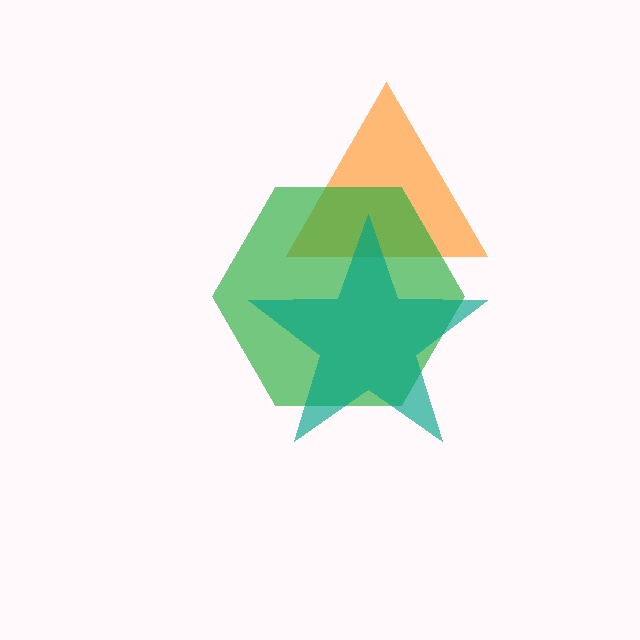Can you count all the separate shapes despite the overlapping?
Yes, there are 3 separate shapes.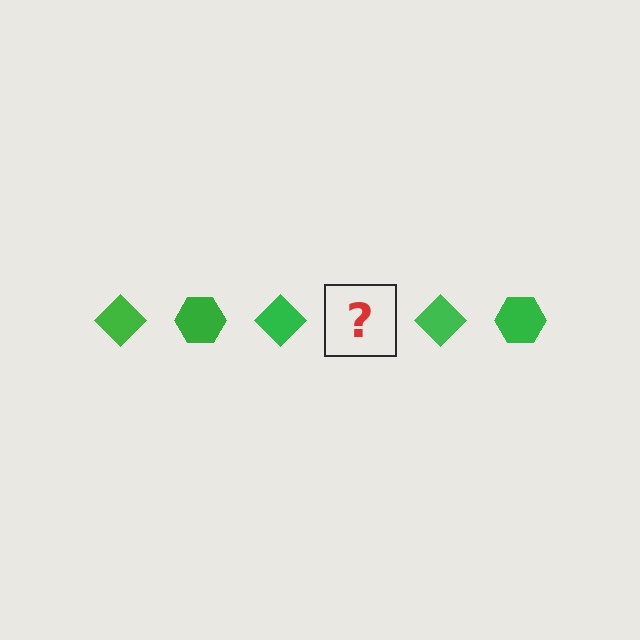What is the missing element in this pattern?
The missing element is a green hexagon.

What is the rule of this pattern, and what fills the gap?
The rule is that the pattern cycles through diamond, hexagon shapes in green. The gap should be filled with a green hexagon.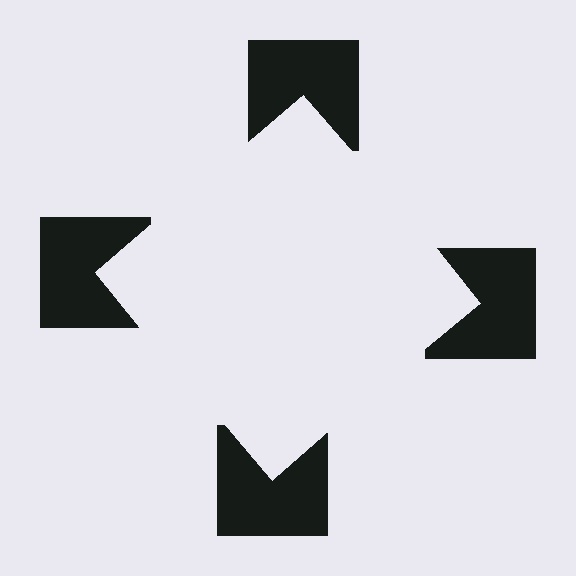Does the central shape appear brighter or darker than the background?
It typically appears slightly brighter than the background, even though no actual brightness change is drawn.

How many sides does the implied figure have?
4 sides.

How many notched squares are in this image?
There are 4 — one at each vertex of the illusory square.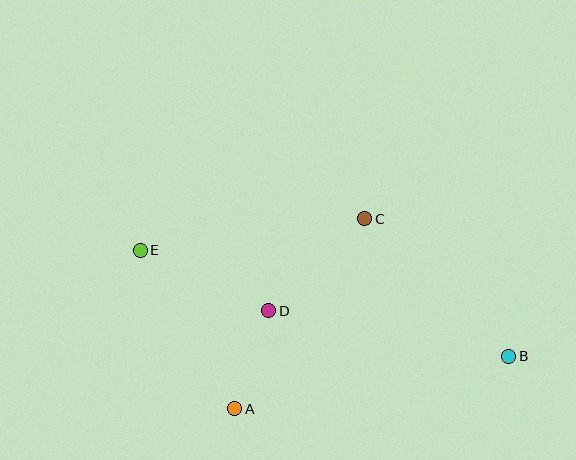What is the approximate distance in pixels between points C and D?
The distance between C and D is approximately 133 pixels.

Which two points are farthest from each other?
Points B and E are farthest from each other.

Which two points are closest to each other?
Points A and D are closest to each other.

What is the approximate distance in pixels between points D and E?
The distance between D and E is approximately 142 pixels.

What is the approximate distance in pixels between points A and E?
The distance between A and E is approximately 184 pixels.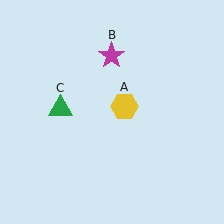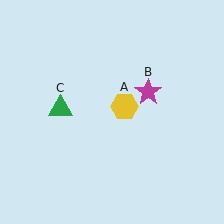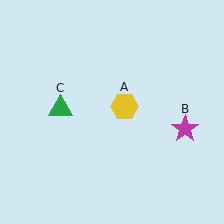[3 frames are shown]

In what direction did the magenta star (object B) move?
The magenta star (object B) moved down and to the right.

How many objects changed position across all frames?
1 object changed position: magenta star (object B).